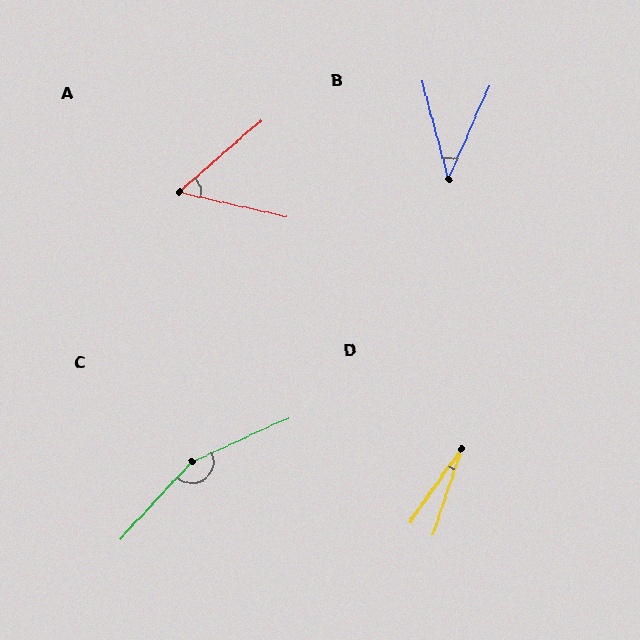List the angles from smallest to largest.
D (17°), B (38°), A (54°), C (158°).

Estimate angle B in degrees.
Approximately 38 degrees.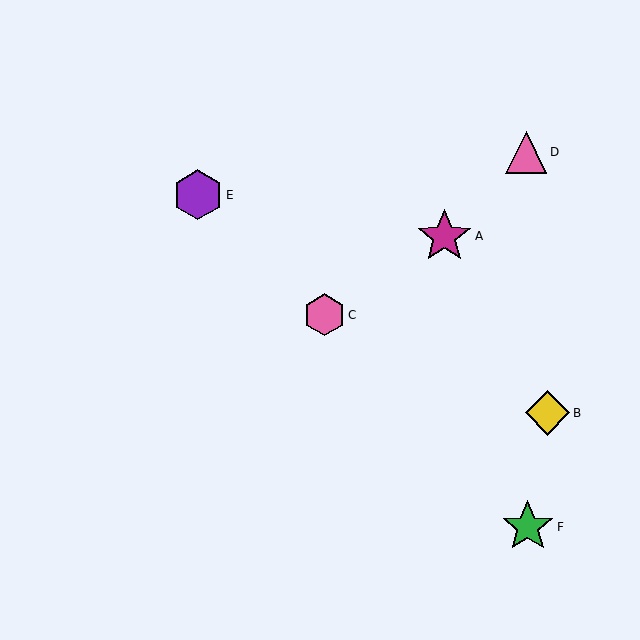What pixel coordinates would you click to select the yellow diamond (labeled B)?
Click at (547, 413) to select the yellow diamond B.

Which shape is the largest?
The magenta star (labeled A) is the largest.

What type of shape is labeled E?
Shape E is a purple hexagon.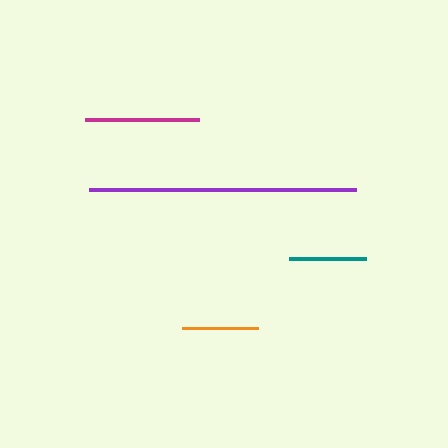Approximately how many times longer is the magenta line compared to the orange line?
The magenta line is approximately 1.5 times the length of the orange line.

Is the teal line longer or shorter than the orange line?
The teal line is longer than the orange line.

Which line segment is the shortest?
The orange line is the shortest at approximately 76 pixels.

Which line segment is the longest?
The purple line is the longest at approximately 267 pixels.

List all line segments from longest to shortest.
From longest to shortest: purple, magenta, teal, orange.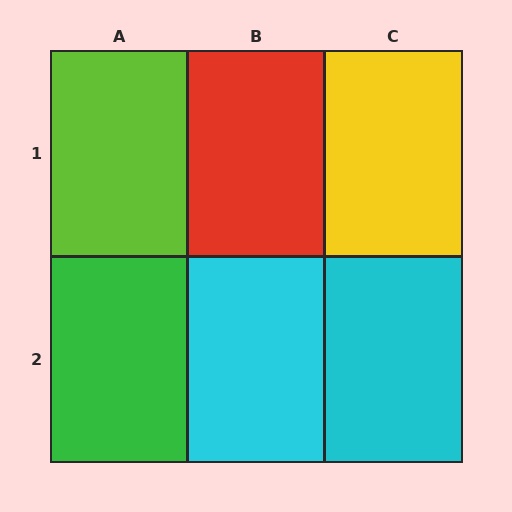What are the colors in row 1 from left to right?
Lime, red, yellow.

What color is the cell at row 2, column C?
Cyan.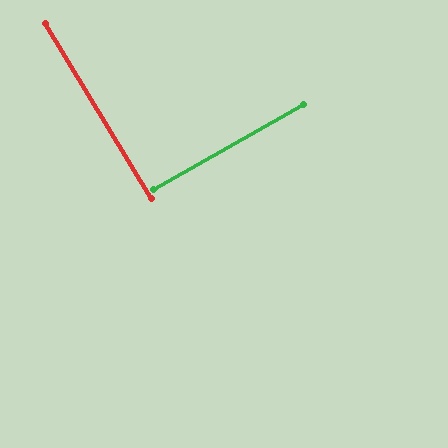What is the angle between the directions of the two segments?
Approximately 88 degrees.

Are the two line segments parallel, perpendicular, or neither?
Perpendicular — they meet at approximately 88°.